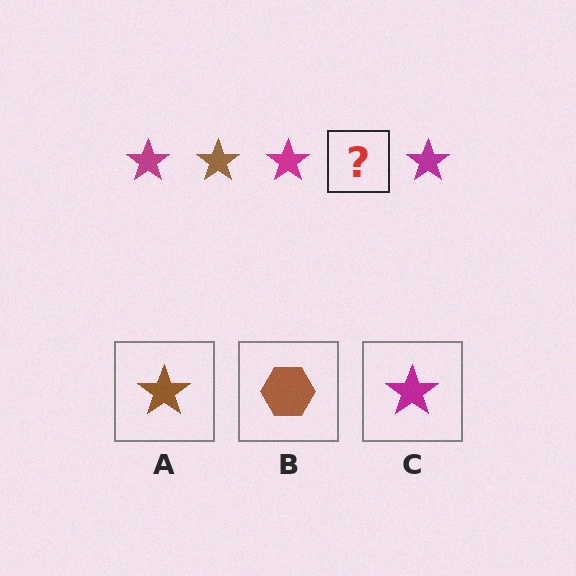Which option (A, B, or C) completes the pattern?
A.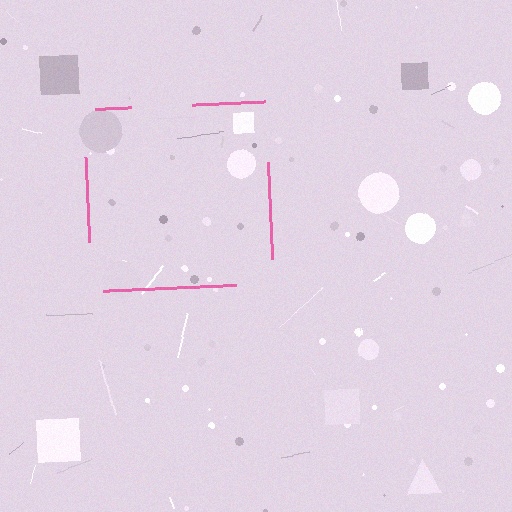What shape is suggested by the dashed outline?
The dashed outline suggests a square.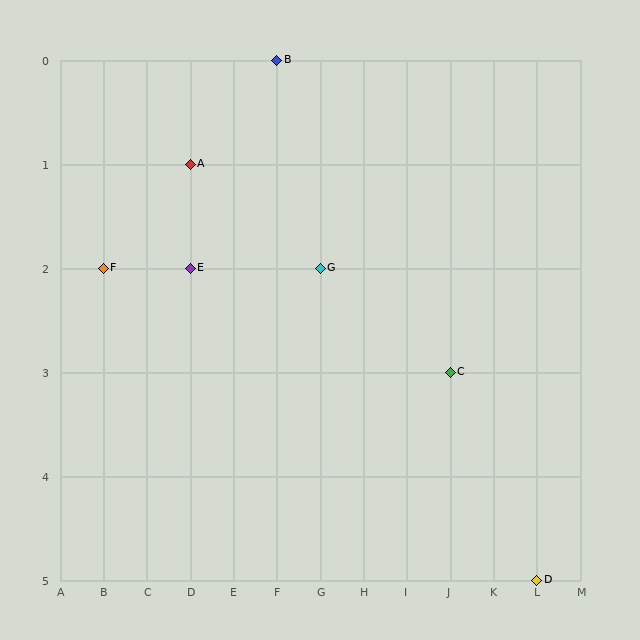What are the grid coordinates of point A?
Point A is at grid coordinates (D, 1).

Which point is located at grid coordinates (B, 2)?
Point F is at (B, 2).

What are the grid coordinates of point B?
Point B is at grid coordinates (F, 0).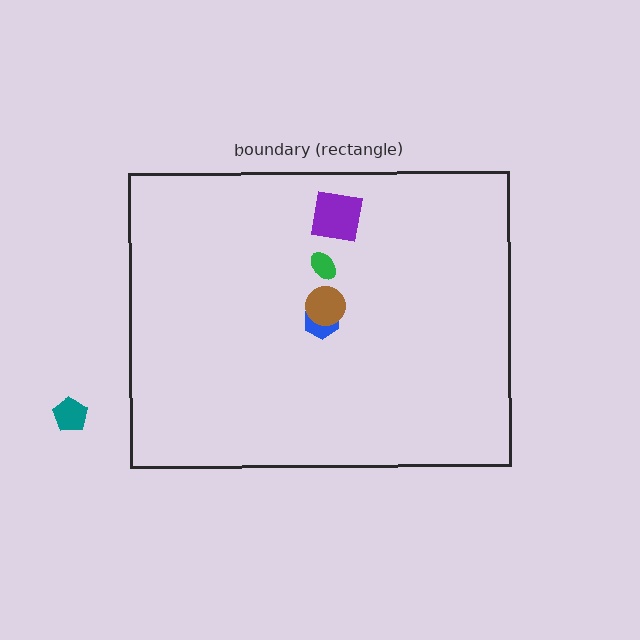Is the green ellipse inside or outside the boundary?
Inside.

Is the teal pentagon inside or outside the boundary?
Outside.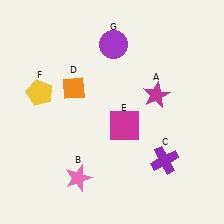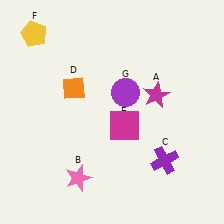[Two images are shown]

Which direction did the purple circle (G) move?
The purple circle (G) moved down.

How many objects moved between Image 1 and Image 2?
2 objects moved between the two images.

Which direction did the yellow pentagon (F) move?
The yellow pentagon (F) moved up.